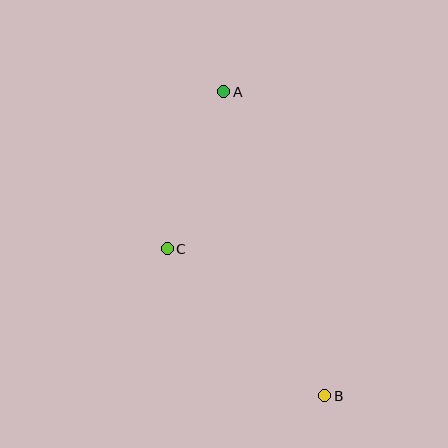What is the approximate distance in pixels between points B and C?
The distance between B and C is approximately 215 pixels.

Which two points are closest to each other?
Points A and C are closest to each other.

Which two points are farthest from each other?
Points A and B are farthest from each other.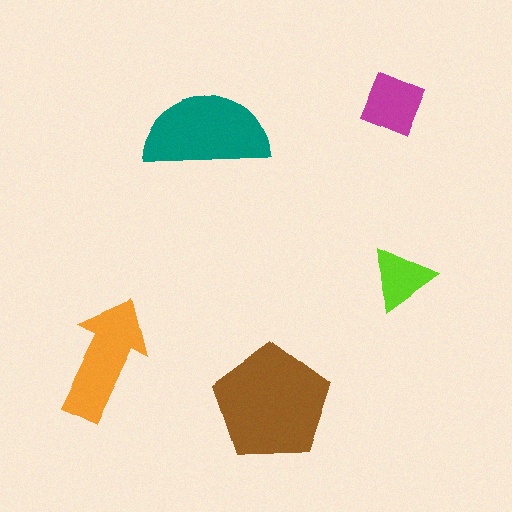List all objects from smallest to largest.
The lime triangle, the magenta diamond, the orange arrow, the teal semicircle, the brown pentagon.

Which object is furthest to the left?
The orange arrow is leftmost.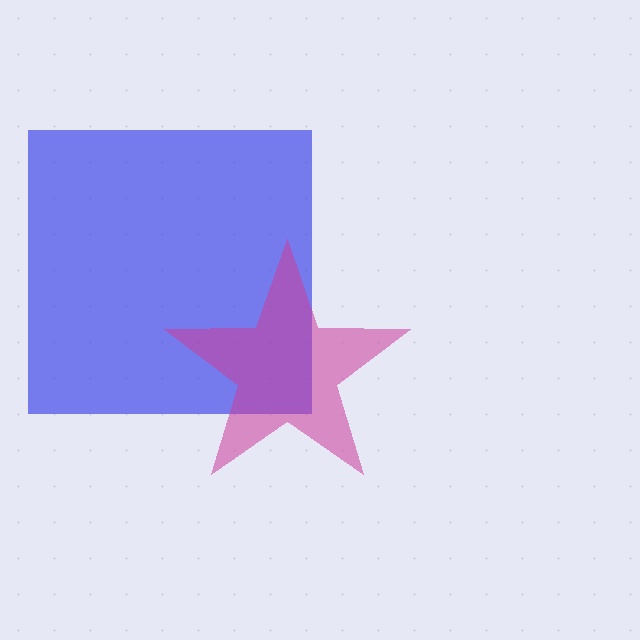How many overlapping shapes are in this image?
There are 2 overlapping shapes in the image.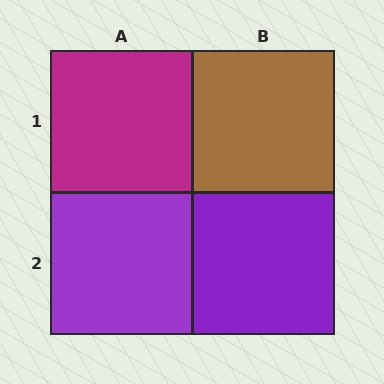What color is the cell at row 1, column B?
Brown.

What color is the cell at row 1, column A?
Magenta.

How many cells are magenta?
1 cell is magenta.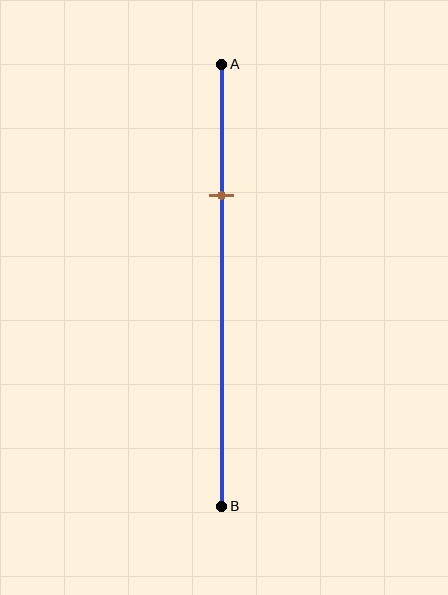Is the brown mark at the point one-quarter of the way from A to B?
No, the mark is at about 30% from A, not at the 25% one-quarter point.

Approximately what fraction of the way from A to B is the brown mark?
The brown mark is approximately 30% of the way from A to B.